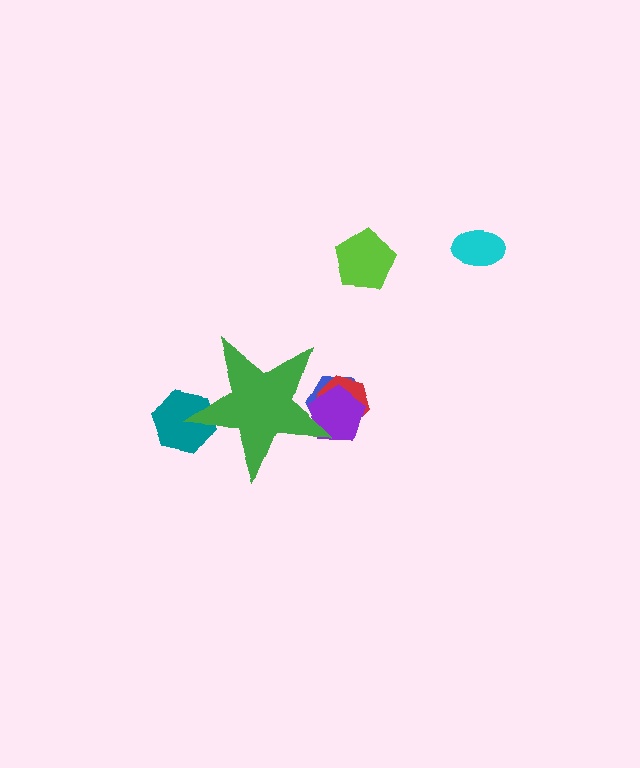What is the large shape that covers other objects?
A green star.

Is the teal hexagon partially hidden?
Yes, the teal hexagon is partially hidden behind the green star.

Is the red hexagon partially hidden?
Yes, the red hexagon is partially hidden behind the green star.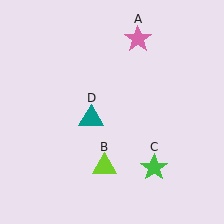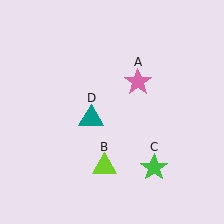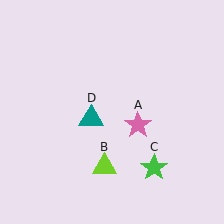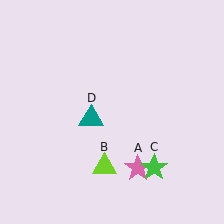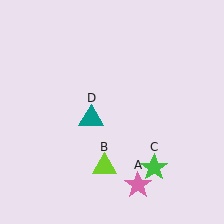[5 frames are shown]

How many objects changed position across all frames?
1 object changed position: pink star (object A).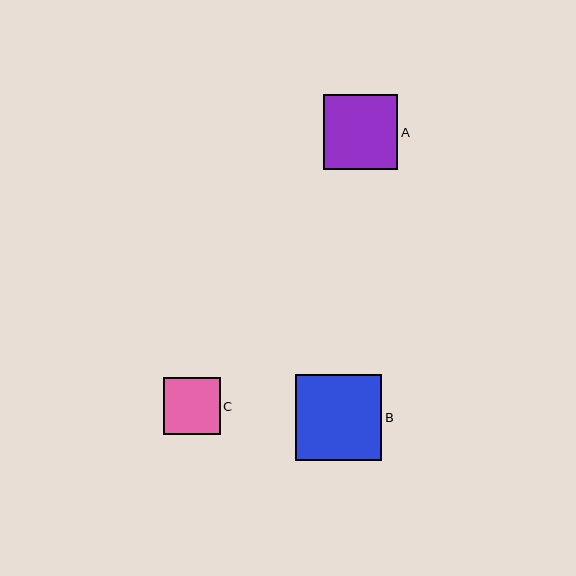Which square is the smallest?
Square C is the smallest with a size of approximately 57 pixels.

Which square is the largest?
Square B is the largest with a size of approximately 86 pixels.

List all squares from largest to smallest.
From largest to smallest: B, A, C.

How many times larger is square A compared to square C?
Square A is approximately 1.3 times the size of square C.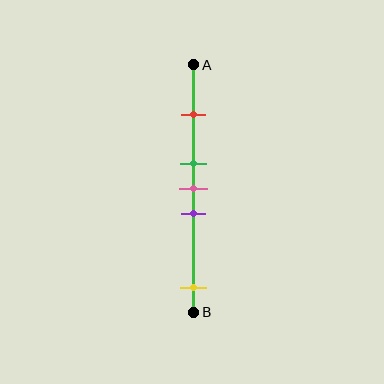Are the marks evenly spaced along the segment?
No, the marks are not evenly spaced.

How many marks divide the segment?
There are 5 marks dividing the segment.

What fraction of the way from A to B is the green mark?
The green mark is approximately 40% (0.4) of the way from A to B.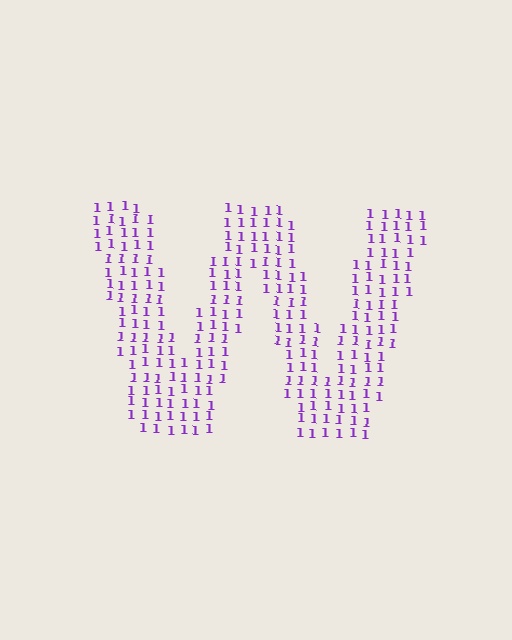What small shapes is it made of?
It is made of small digit 1's.